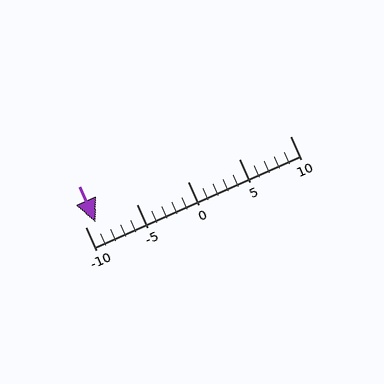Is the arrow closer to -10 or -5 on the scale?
The arrow is closer to -10.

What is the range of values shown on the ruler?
The ruler shows values from -10 to 10.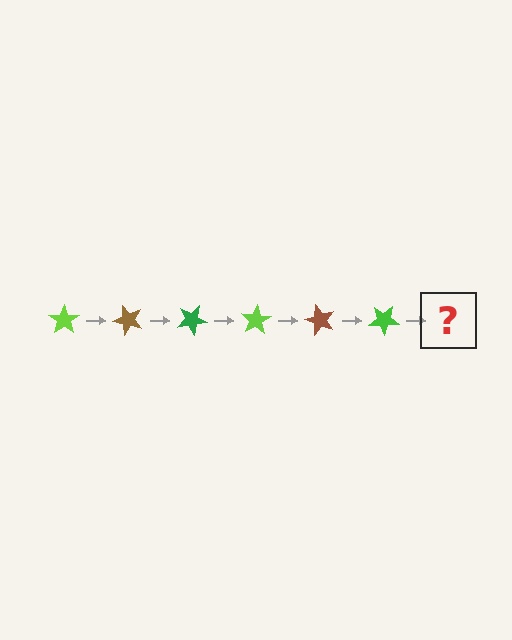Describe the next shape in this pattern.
It should be a lime star, rotated 300 degrees from the start.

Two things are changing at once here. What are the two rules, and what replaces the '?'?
The two rules are that it rotates 50 degrees each step and the color cycles through lime, brown, and green. The '?' should be a lime star, rotated 300 degrees from the start.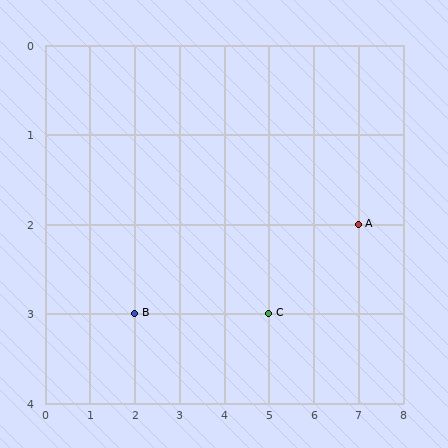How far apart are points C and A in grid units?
Points C and A are 2 columns and 1 row apart (about 2.2 grid units diagonally).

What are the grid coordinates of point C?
Point C is at grid coordinates (5, 3).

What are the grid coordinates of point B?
Point B is at grid coordinates (2, 3).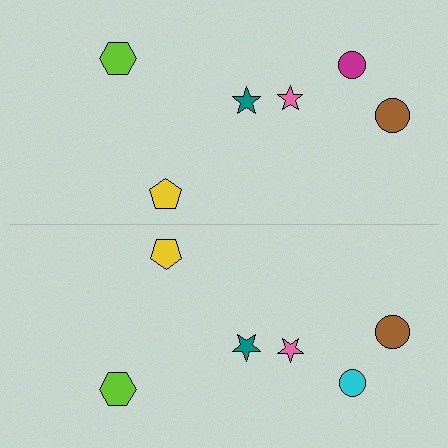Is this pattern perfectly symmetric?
No, the pattern is not perfectly symmetric. The cyan circle on the bottom side breaks the symmetry — its mirror counterpart is magenta.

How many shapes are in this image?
There are 12 shapes in this image.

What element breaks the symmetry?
The cyan circle on the bottom side breaks the symmetry — its mirror counterpart is magenta.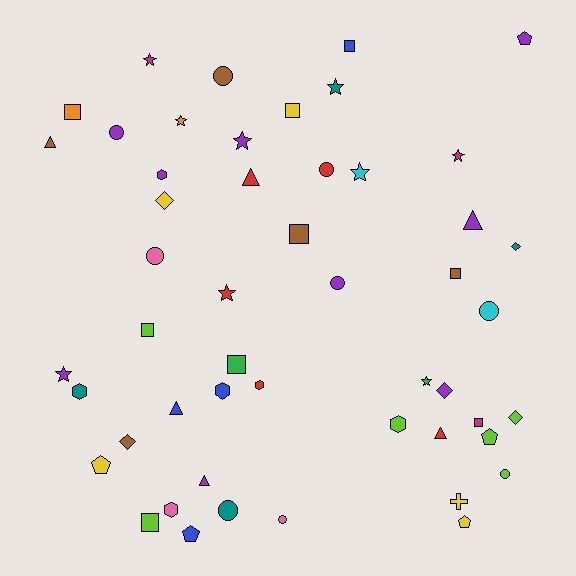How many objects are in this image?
There are 50 objects.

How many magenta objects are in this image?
There are 3 magenta objects.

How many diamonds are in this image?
There are 5 diamonds.